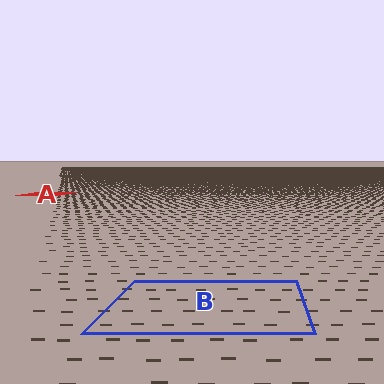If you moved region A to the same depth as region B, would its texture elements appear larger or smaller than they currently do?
They would appear larger. At a closer depth, the same texture elements are projected at a bigger on-screen size.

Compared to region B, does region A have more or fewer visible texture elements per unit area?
Region A has more texture elements per unit area — they are packed more densely because it is farther away.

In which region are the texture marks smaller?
The texture marks are smaller in region A, because it is farther away.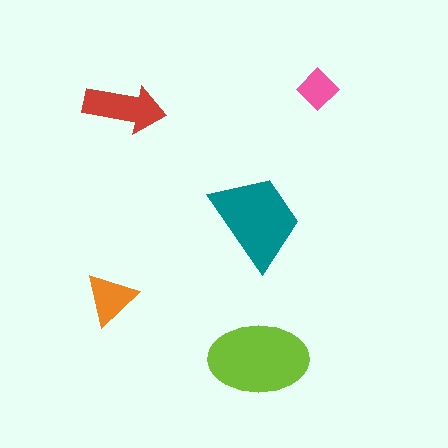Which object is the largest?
The lime ellipse.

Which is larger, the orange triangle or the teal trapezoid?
The teal trapezoid.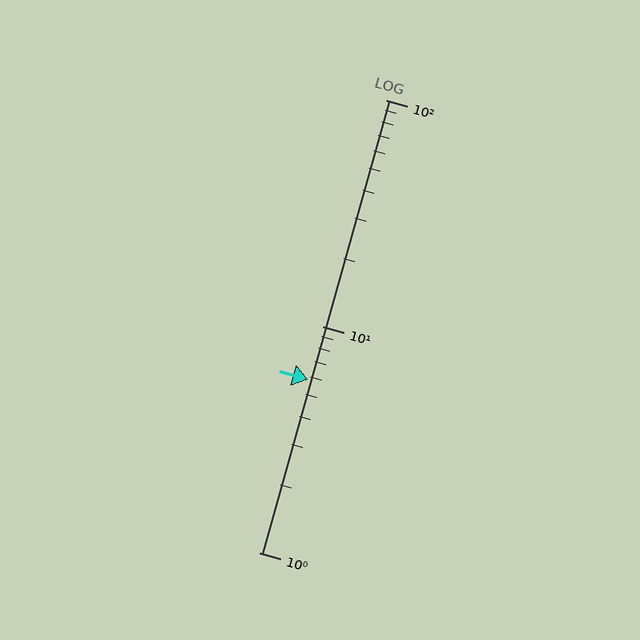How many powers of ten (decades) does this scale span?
The scale spans 2 decades, from 1 to 100.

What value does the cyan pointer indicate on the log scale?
The pointer indicates approximately 5.8.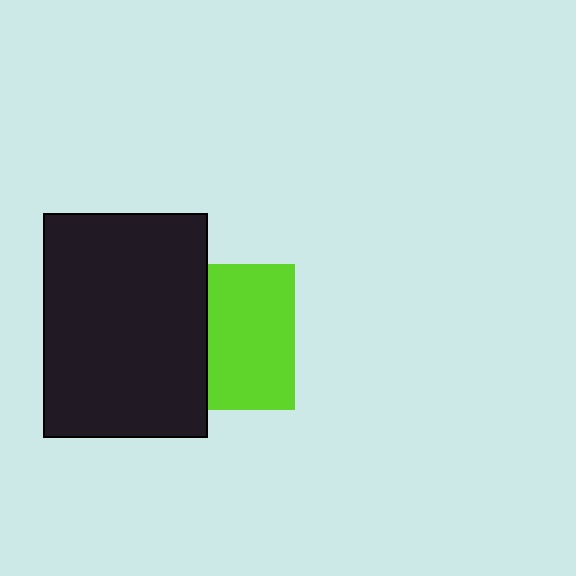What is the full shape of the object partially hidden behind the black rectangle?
The partially hidden object is a lime square.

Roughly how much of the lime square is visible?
About half of it is visible (roughly 60%).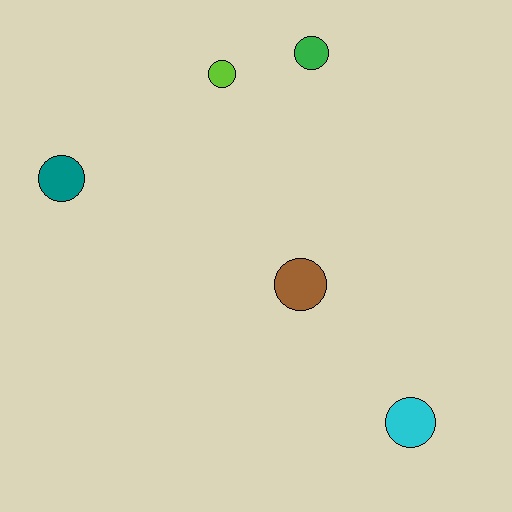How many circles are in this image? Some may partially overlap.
There are 5 circles.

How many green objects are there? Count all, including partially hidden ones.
There is 1 green object.